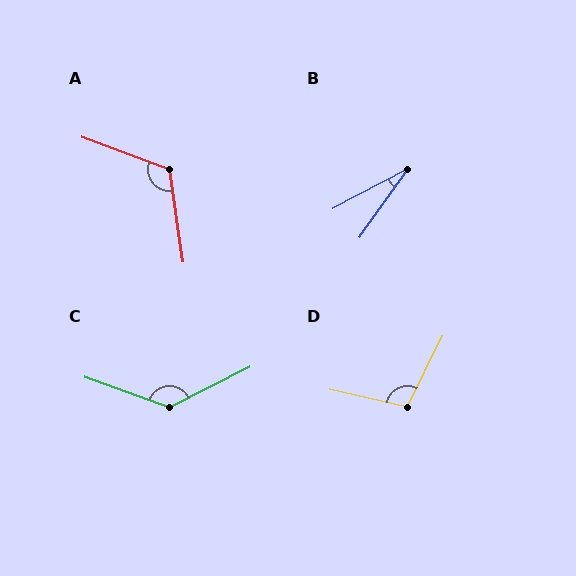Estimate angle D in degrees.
Approximately 104 degrees.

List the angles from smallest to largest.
B (27°), D (104°), A (119°), C (134°).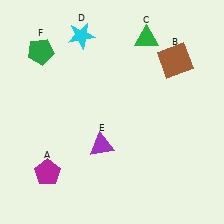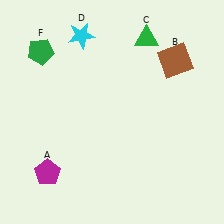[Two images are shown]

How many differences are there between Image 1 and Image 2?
There is 1 difference between the two images.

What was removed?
The purple triangle (E) was removed in Image 2.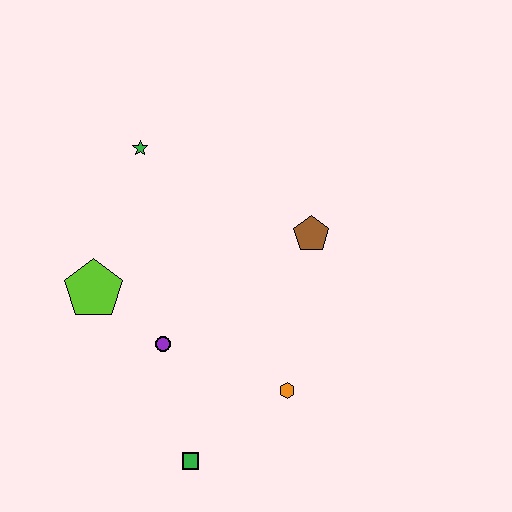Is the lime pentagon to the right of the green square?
No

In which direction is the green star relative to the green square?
The green star is above the green square.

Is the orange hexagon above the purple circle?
No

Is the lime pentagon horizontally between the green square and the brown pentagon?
No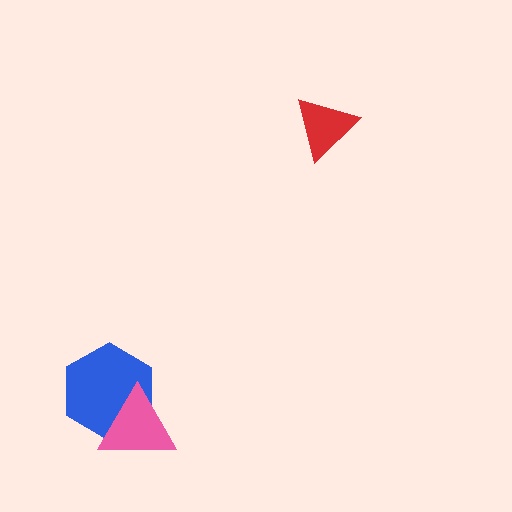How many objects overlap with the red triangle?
0 objects overlap with the red triangle.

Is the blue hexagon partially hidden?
Yes, it is partially covered by another shape.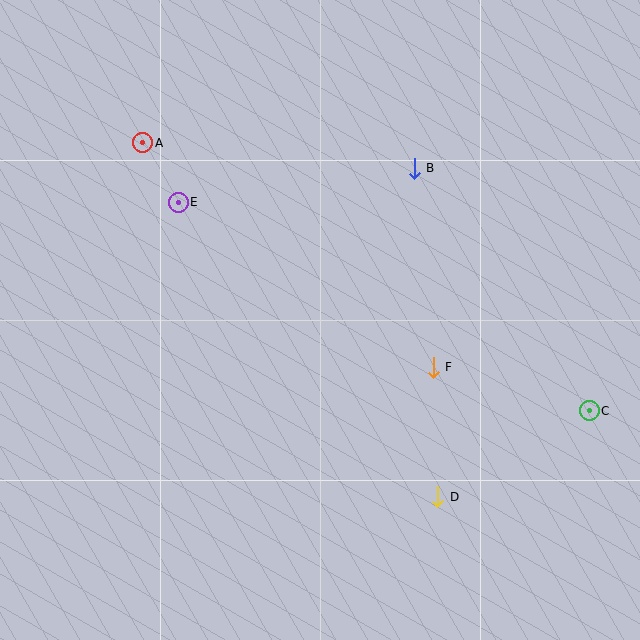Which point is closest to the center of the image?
Point F at (433, 367) is closest to the center.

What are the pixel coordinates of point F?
Point F is at (433, 367).